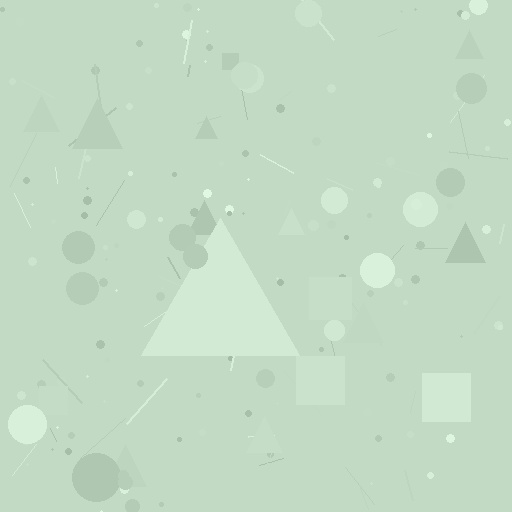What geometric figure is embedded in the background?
A triangle is embedded in the background.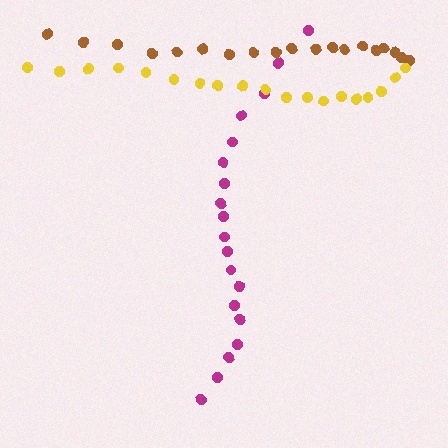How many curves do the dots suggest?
There are 3 distinct paths.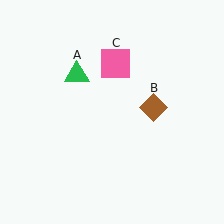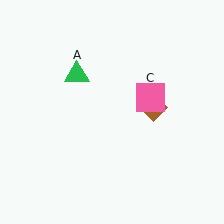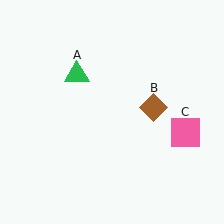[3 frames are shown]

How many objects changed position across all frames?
1 object changed position: pink square (object C).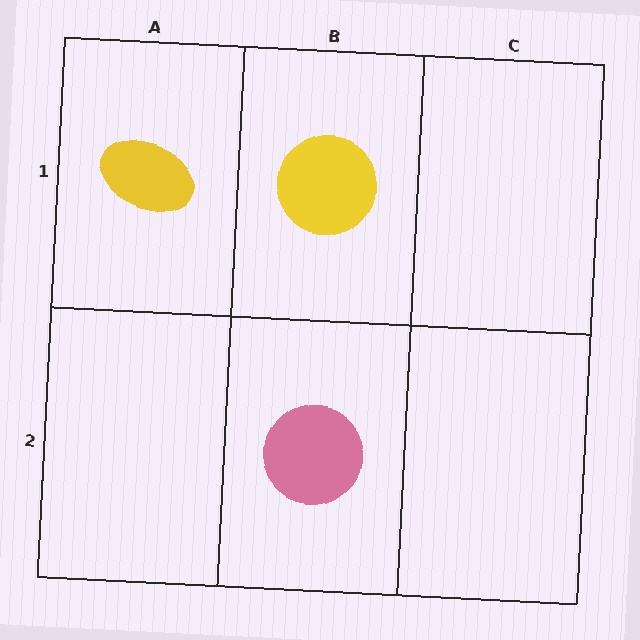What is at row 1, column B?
A yellow circle.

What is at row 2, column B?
A pink circle.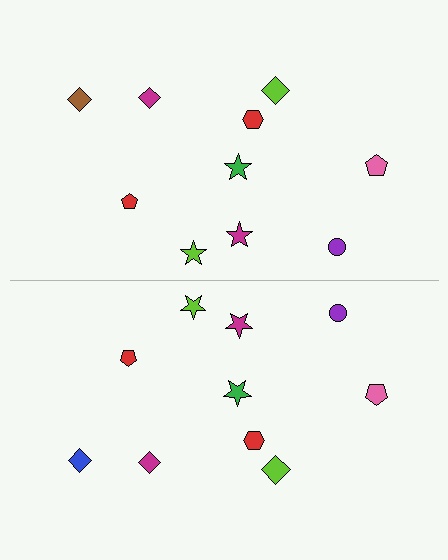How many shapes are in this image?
There are 20 shapes in this image.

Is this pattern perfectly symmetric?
No, the pattern is not perfectly symmetric. The blue diamond on the bottom side breaks the symmetry — its mirror counterpart is brown.